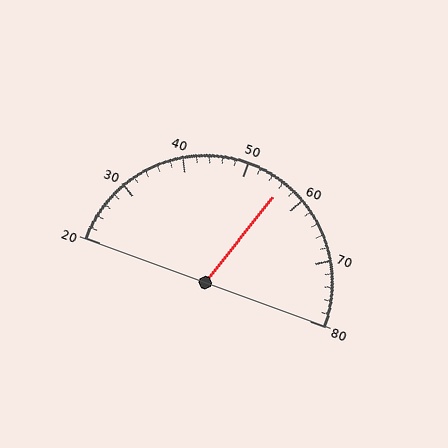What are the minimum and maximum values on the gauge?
The gauge ranges from 20 to 80.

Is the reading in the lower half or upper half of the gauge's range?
The reading is in the upper half of the range (20 to 80).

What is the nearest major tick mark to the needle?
The nearest major tick mark is 60.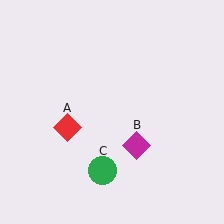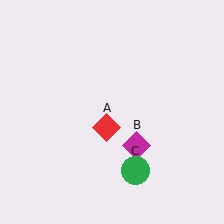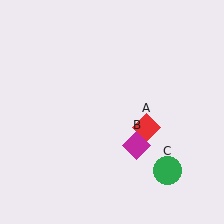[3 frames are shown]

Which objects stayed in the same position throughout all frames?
Magenta diamond (object B) remained stationary.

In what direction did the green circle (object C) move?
The green circle (object C) moved right.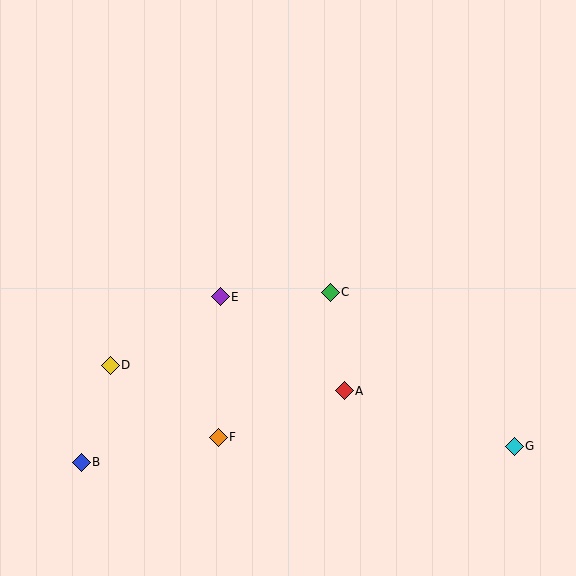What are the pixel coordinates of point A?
Point A is at (344, 391).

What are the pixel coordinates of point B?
Point B is at (81, 462).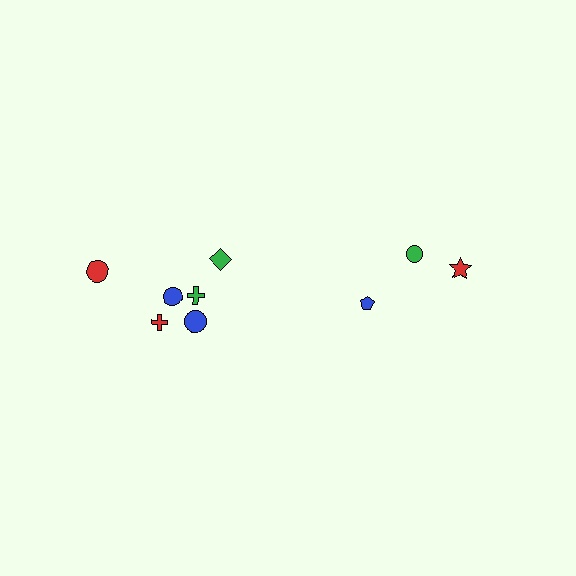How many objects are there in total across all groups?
There are 9 objects.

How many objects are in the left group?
There are 6 objects.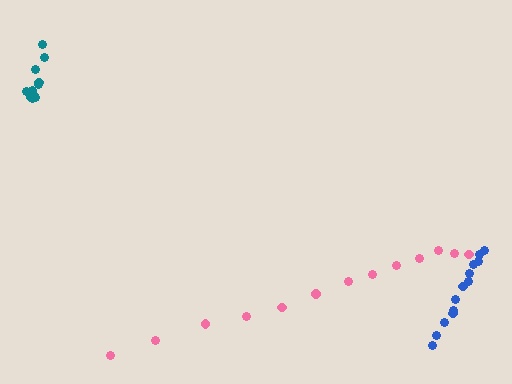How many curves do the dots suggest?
There are 3 distinct paths.